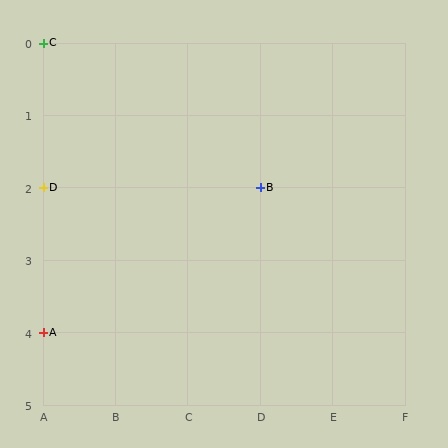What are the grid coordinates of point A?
Point A is at grid coordinates (A, 4).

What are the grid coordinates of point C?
Point C is at grid coordinates (A, 0).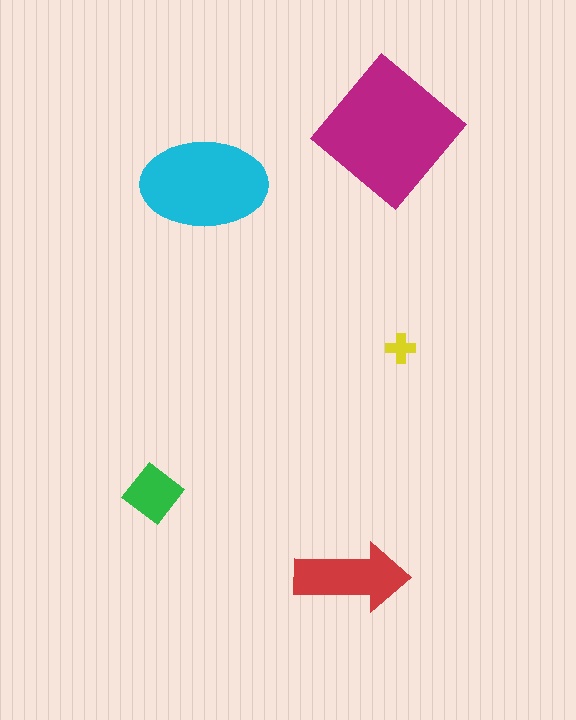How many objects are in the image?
There are 5 objects in the image.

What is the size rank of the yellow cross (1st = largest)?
5th.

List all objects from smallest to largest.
The yellow cross, the green diamond, the red arrow, the cyan ellipse, the magenta diamond.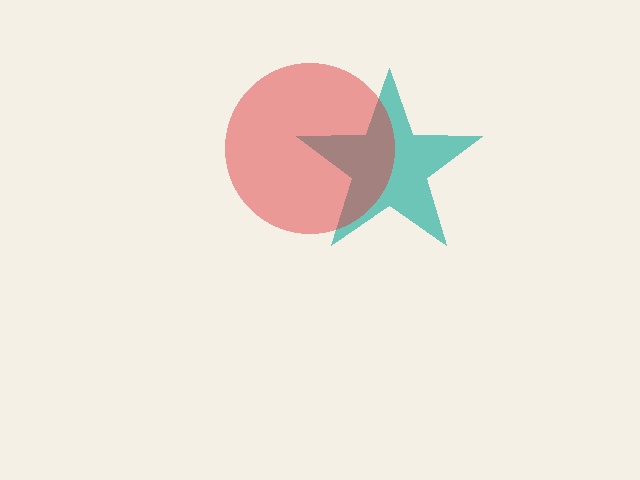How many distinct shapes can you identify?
There are 2 distinct shapes: a teal star, a red circle.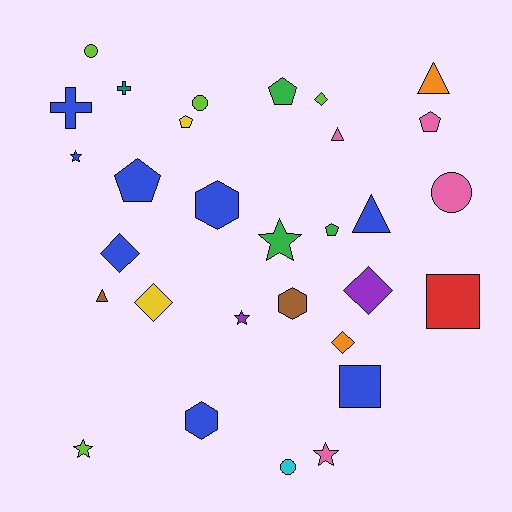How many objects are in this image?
There are 30 objects.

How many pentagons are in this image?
There are 5 pentagons.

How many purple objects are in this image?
There are 2 purple objects.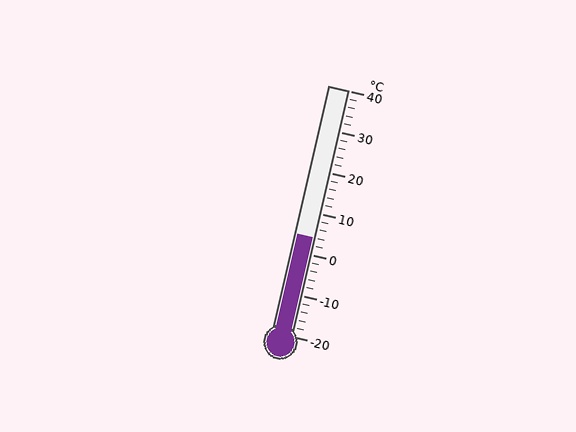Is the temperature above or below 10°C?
The temperature is below 10°C.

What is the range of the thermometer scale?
The thermometer scale ranges from -20°C to 40°C.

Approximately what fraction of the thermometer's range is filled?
The thermometer is filled to approximately 40% of its range.